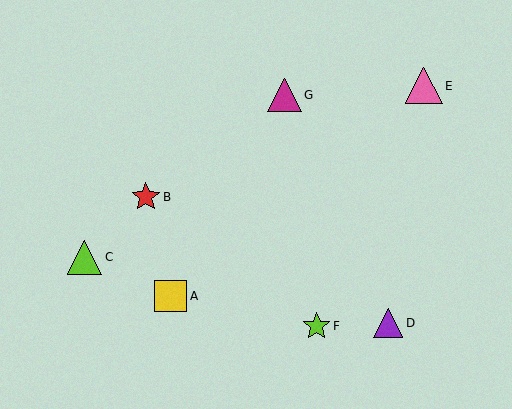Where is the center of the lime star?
The center of the lime star is at (317, 326).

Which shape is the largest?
The pink triangle (labeled E) is the largest.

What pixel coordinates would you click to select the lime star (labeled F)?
Click at (317, 326) to select the lime star F.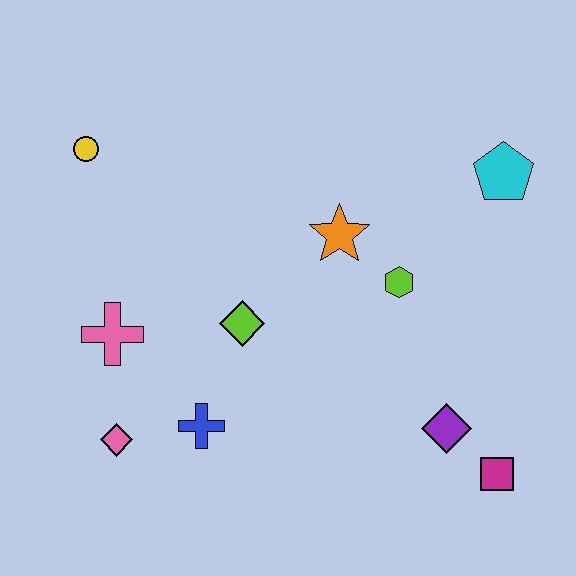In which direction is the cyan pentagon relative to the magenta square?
The cyan pentagon is above the magenta square.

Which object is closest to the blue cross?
The pink diamond is closest to the blue cross.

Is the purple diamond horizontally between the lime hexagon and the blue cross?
No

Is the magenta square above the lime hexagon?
No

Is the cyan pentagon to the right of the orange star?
Yes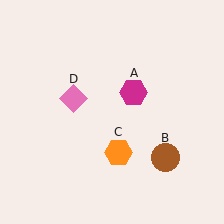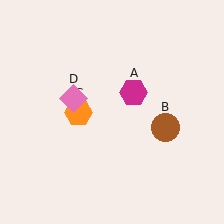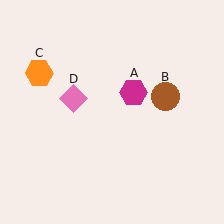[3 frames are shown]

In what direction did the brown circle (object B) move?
The brown circle (object B) moved up.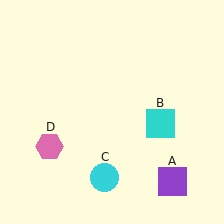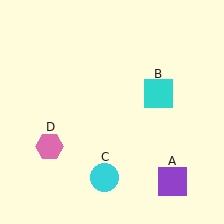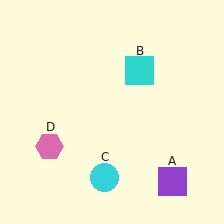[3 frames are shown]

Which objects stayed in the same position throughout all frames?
Purple square (object A) and cyan circle (object C) and pink hexagon (object D) remained stationary.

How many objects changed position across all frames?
1 object changed position: cyan square (object B).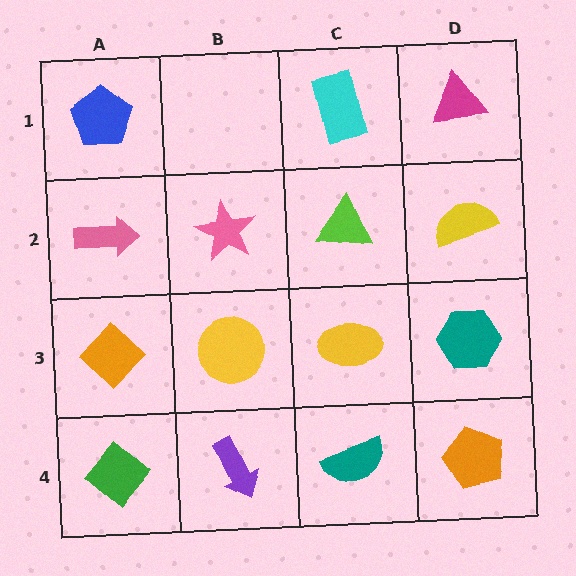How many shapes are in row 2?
4 shapes.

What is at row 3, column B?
A yellow circle.